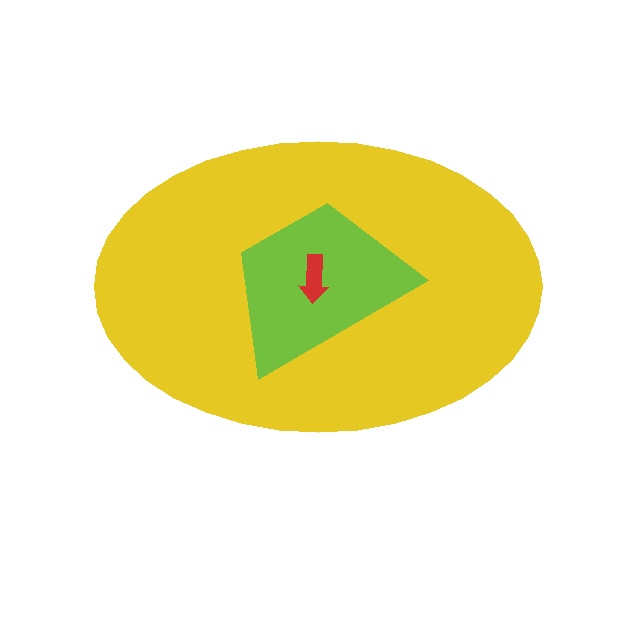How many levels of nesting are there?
3.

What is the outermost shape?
The yellow ellipse.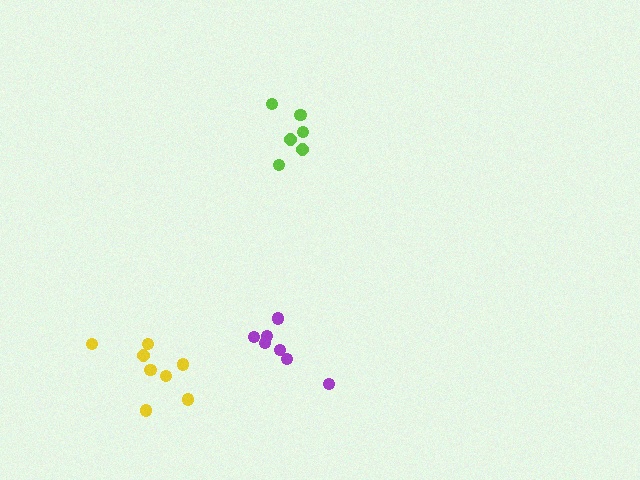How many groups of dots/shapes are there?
There are 3 groups.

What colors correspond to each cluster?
The clusters are colored: purple, lime, yellow.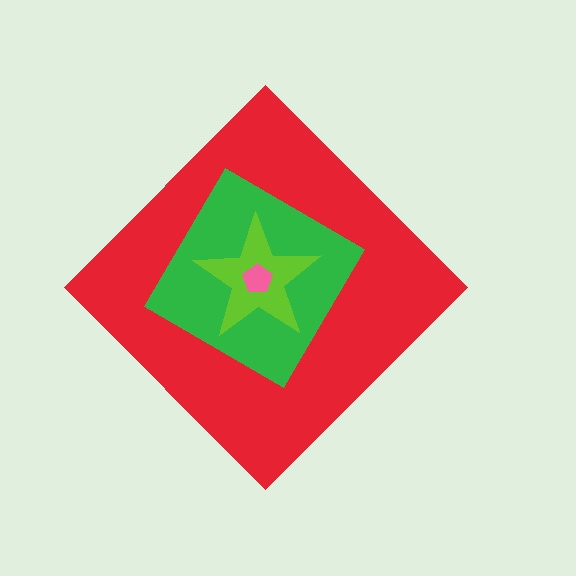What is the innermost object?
The pink pentagon.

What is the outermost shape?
The red diamond.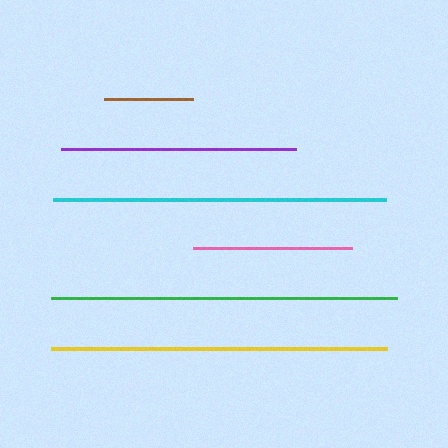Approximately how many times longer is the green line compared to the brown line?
The green line is approximately 3.9 times the length of the brown line.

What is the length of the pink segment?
The pink segment is approximately 159 pixels long.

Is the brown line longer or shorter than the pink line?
The pink line is longer than the brown line.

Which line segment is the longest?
The green line is the longest at approximately 346 pixels.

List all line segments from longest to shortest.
From longest to shortest: green, yellow, cyan, purple, pink, brown.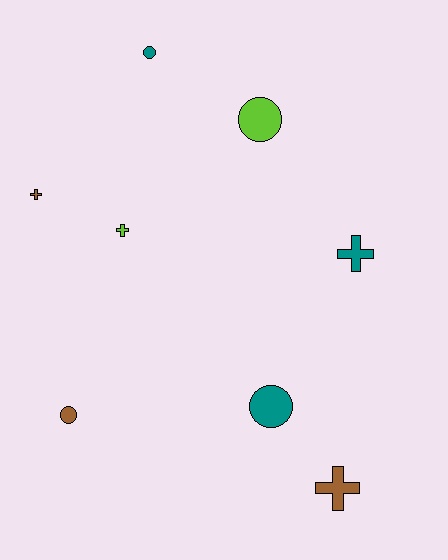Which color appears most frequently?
Brown, with 3 objects.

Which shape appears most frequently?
Cross, with 4 objects.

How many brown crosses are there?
There are 2 brown crosses.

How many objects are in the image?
There are 8 objects.